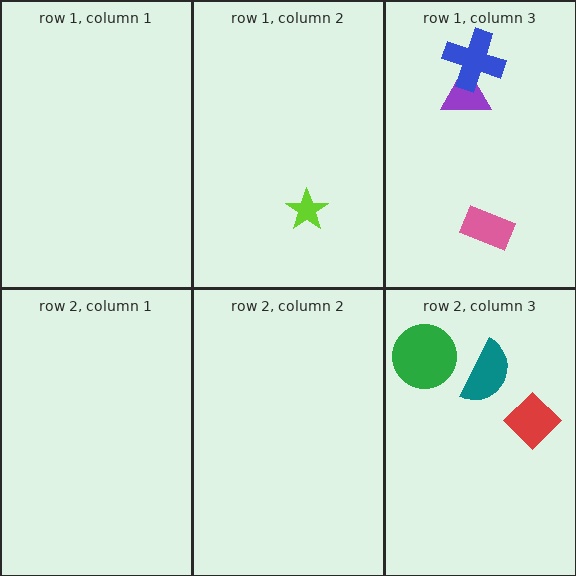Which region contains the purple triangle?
The row 1, column 3 region.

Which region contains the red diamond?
The row 2, column 3 region.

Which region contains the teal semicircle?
The row 2, column 3 region.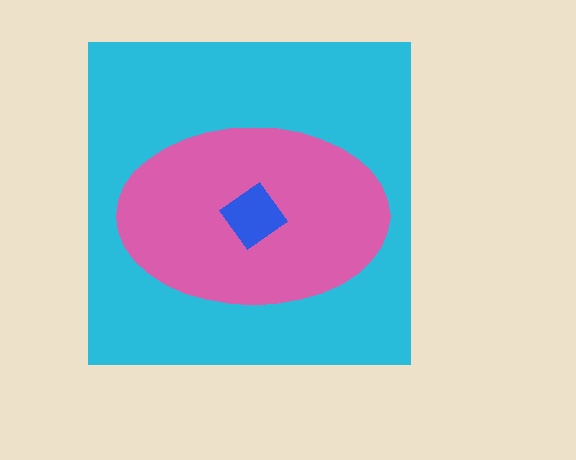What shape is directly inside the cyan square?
The pink ellipse.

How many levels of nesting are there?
3.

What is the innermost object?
The blue diamond.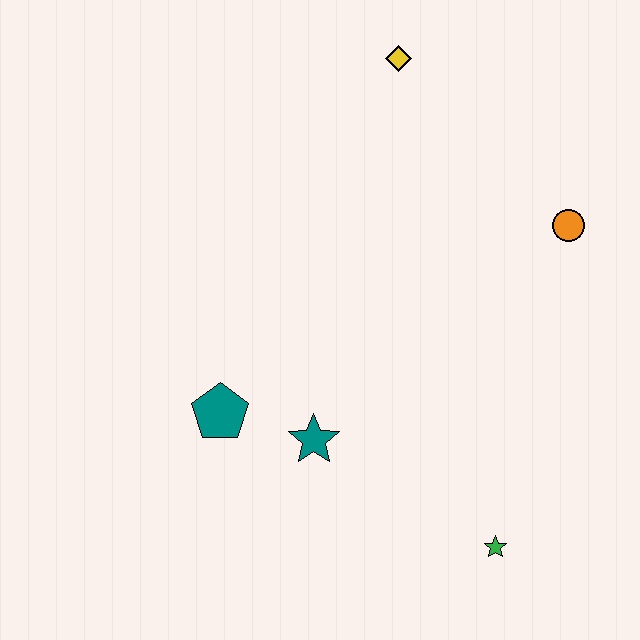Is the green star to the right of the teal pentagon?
Yes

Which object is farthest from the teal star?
The yellow diamond is farthest from the teal star.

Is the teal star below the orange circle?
Yes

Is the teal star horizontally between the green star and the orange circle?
No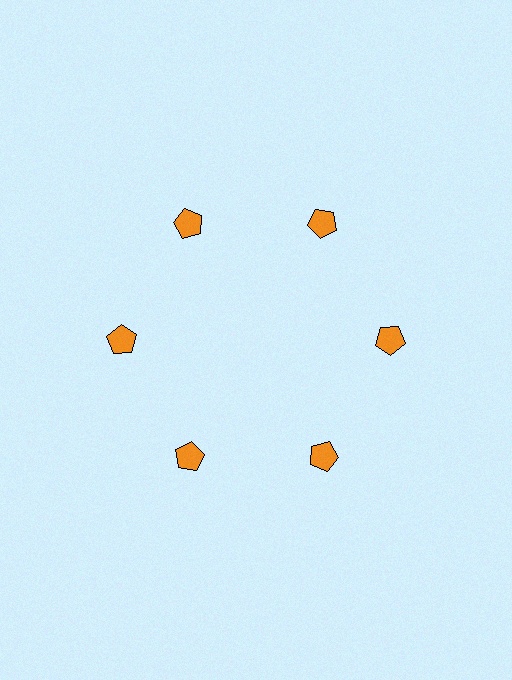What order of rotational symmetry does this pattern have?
This pattern has 6-fold rotational symmetry.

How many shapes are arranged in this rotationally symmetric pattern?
There are 6 shapes, arranged in 6 groups of 1.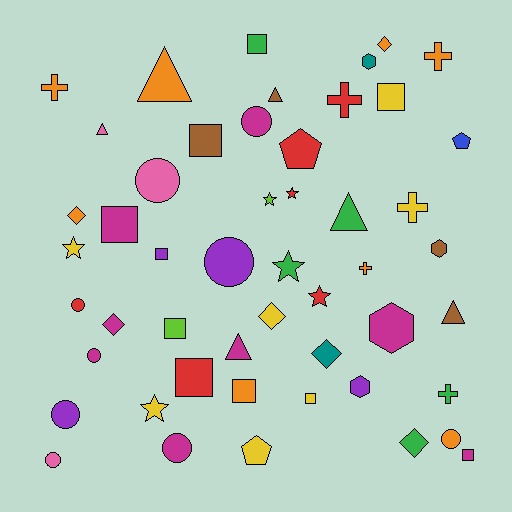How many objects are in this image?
There are 50 objects.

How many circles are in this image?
There are 9 circles.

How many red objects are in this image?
There are 6 red objects.